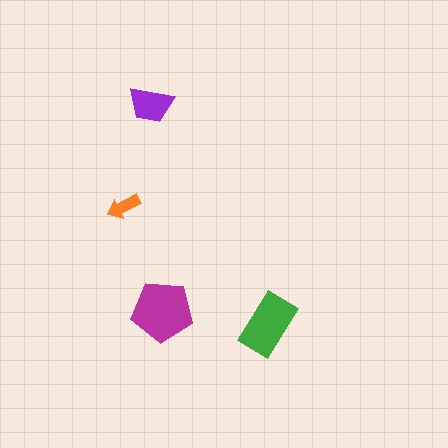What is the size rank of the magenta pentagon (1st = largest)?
1st.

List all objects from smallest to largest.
The orange arrow, the purple trapezoid, the green rectangle, the magenta pentagon.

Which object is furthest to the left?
The orange arrow is leftmost.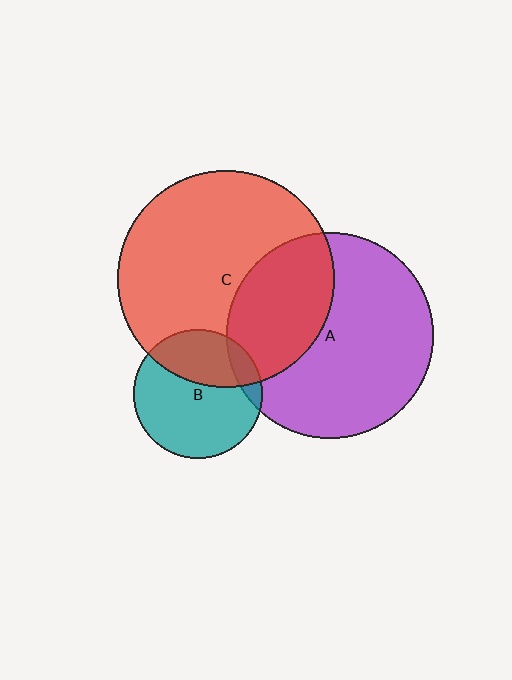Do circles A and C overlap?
Yes.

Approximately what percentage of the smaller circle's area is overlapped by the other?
Approximately 35%.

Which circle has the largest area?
Circle C (red).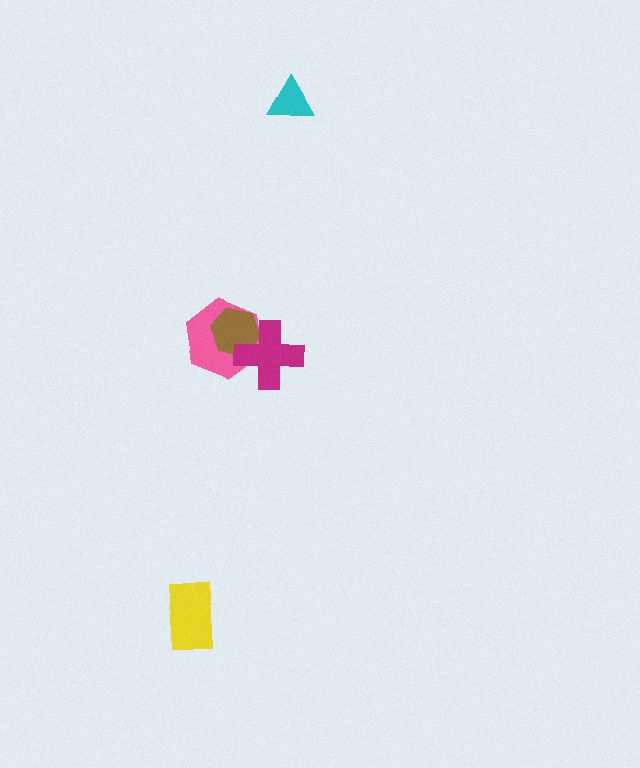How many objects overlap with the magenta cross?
2 objects overlap with the magenta cross.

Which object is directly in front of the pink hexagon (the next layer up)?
The brown hexagon is directly in front of the pink hexagon.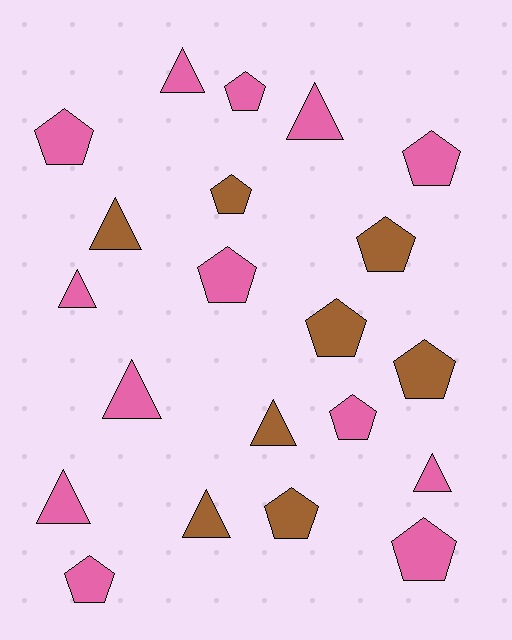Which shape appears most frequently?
Pentagon, with 12 objects.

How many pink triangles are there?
There are 6 pink triangles.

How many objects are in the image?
There are 21 objects.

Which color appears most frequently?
Pink, with 13 objects.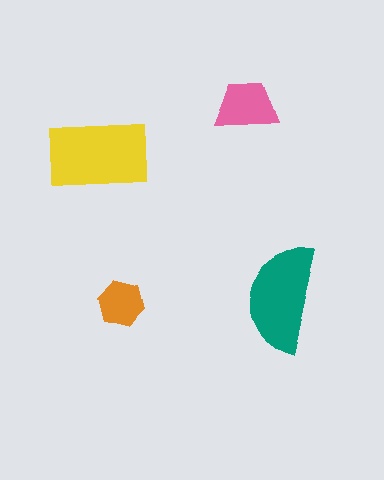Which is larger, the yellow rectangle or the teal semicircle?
The yellow rectangle.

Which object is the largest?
The yellow rectangle.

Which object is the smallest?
The orange hexagon.